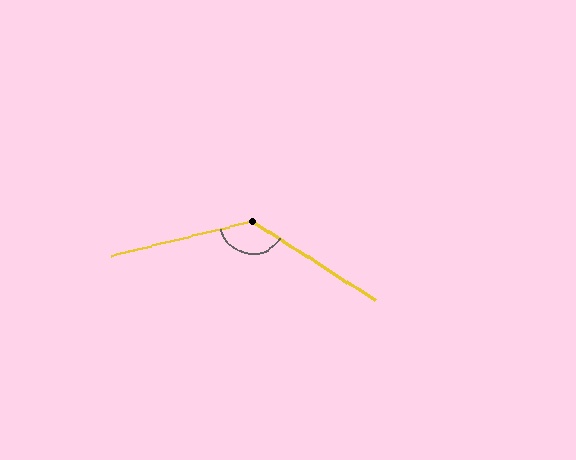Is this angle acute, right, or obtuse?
It is obtuse.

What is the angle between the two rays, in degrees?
Approximately 134 degrees.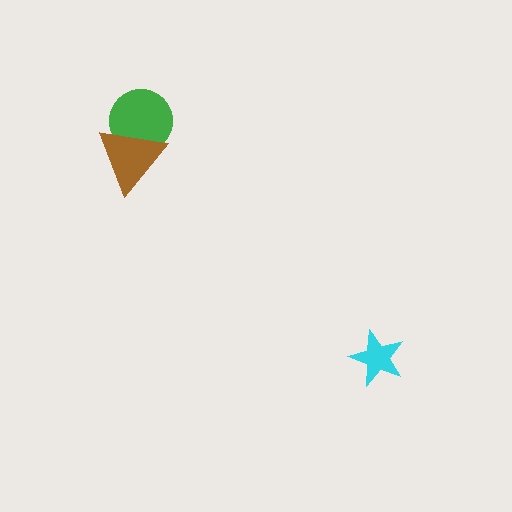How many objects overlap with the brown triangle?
1 object overlaps with the brown triangle.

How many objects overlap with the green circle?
1 object overlaps with the green circle.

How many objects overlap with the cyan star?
0 objects overlap with the cyan star.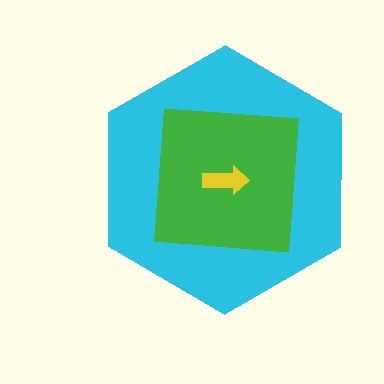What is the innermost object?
The yellow arrow.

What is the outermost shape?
The cyan hexagon.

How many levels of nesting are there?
3.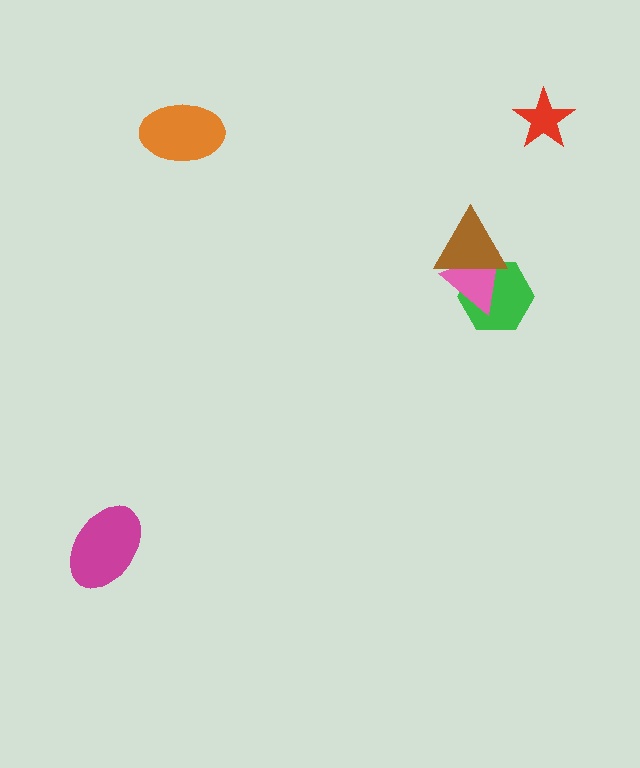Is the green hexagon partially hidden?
Yes, it is partially covered by another shape.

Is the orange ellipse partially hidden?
No, no other shape covers it.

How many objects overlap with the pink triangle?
2 objects overlap with the pink triangle.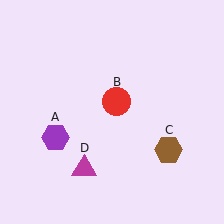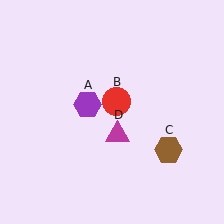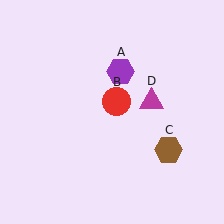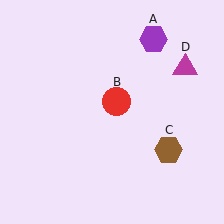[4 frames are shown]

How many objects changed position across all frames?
2 objects changed position: purple hexagon (object A), magenta triangle (object D).